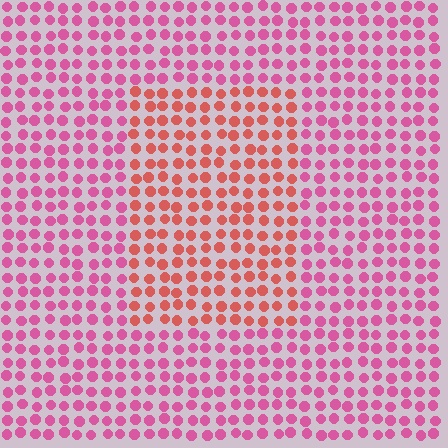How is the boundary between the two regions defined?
The boundary is defined purely by a slight shift in hue (about 35 degrees). Spacing, size, and orientation are identical on both sides.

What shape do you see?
I see a rectangle.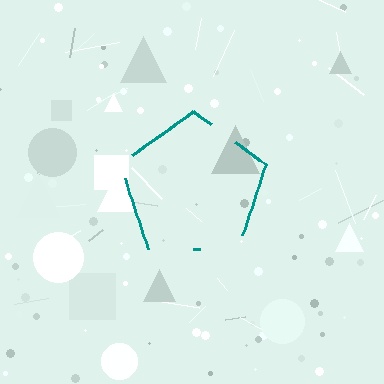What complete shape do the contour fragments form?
The contour fragments form a pentagon.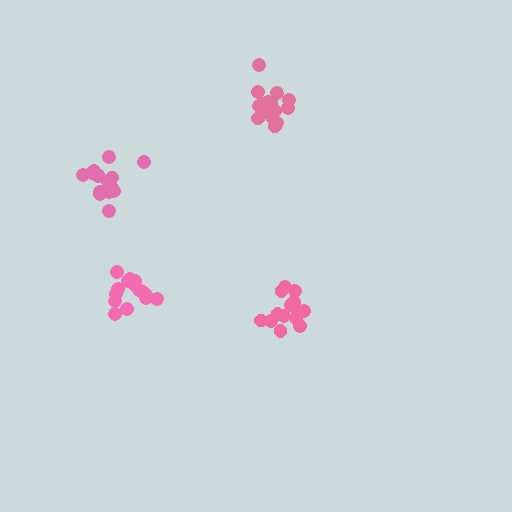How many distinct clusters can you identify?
There are 4 distinct clusters.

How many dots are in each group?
Group 1: 16 dots, Group 2: 14 dots, Group 3: 15 dots, Group 4: 15 dots (60 total).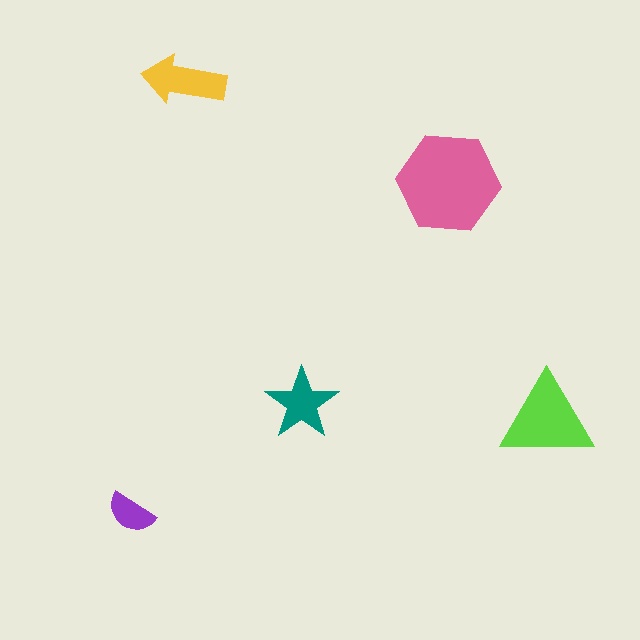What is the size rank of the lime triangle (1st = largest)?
2nd.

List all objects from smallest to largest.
The purple semicircle, the teal star, the yellow arrow, the lime triangle, the pink hexagon.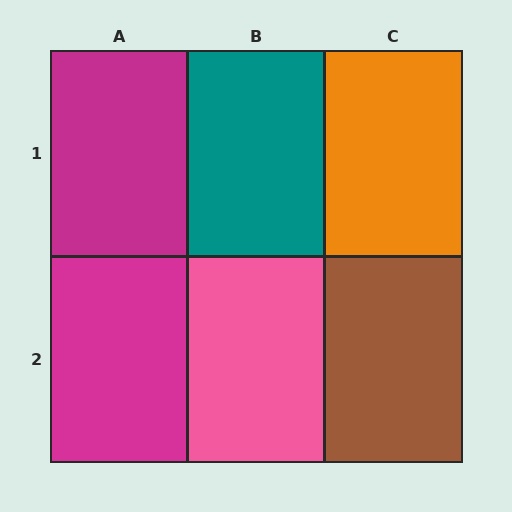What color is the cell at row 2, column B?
Pink.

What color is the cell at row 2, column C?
Brown.